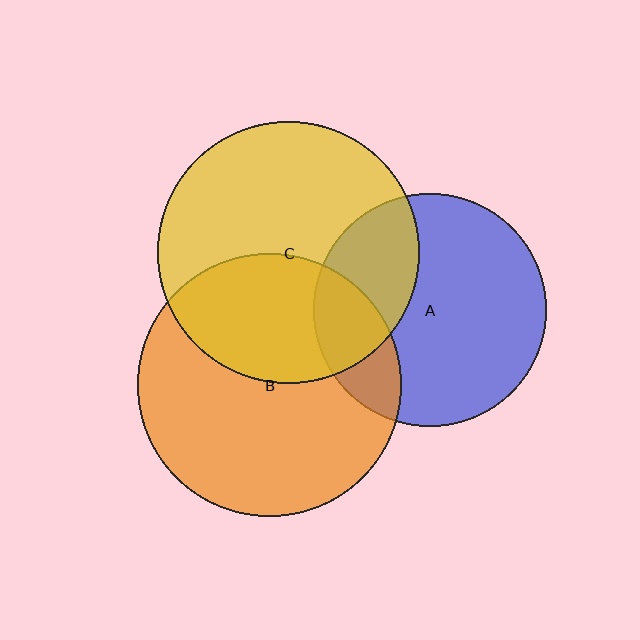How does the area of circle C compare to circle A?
Approximately 1.3 times.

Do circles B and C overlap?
Yes.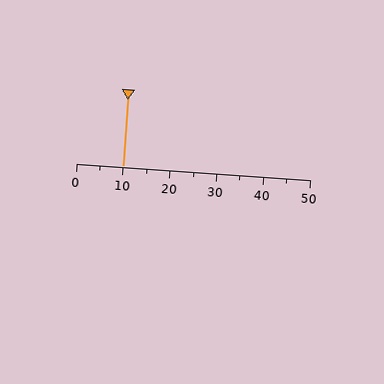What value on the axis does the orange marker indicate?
The marker indicates approximately 10.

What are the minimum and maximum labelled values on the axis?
The axis runs from 0 to 50.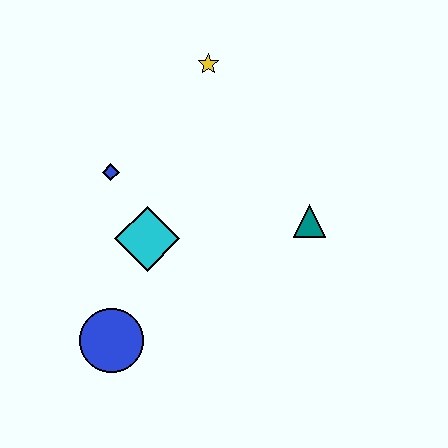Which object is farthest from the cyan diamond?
The yellow star is farthest from the cyan diamond.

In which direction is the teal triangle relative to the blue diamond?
The teal triangle is to the right of the blue diamond.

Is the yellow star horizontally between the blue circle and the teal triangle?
Yes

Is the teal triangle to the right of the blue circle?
Yes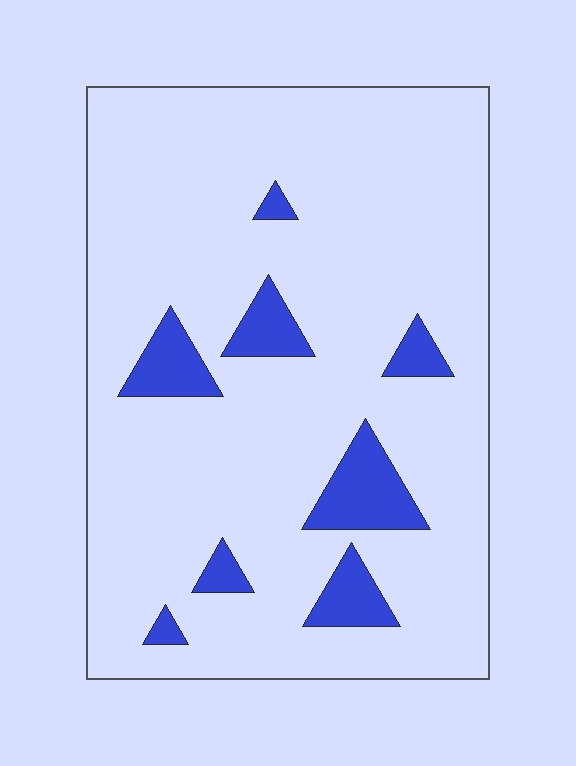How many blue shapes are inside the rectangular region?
8.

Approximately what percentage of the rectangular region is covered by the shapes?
Approximately 10%.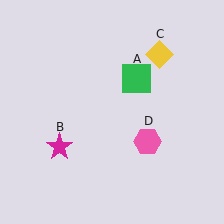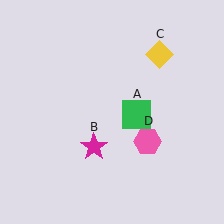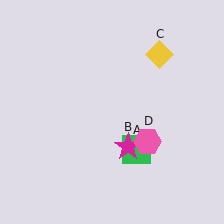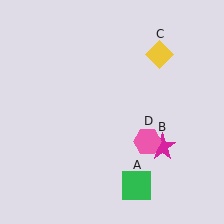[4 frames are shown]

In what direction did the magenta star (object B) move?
The magenta star (object B) moved right.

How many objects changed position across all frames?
2 objects changed position: green square (object A), magenta star (object B).